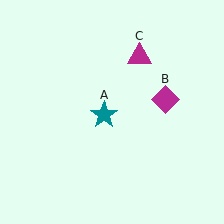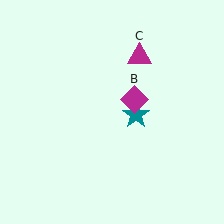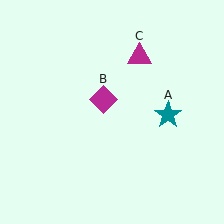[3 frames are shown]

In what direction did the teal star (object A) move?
The teal star (object A) moved right.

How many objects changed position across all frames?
2 objects changed position: teal star (object A), magenta diamond (object B).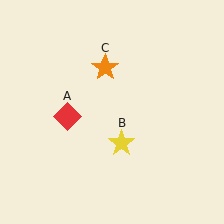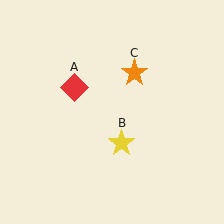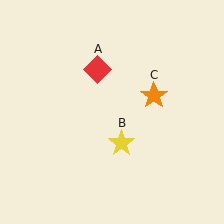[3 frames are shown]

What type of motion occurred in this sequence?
The red diamond (object A), orange star (object C) rotated clockwise around the center of the scene.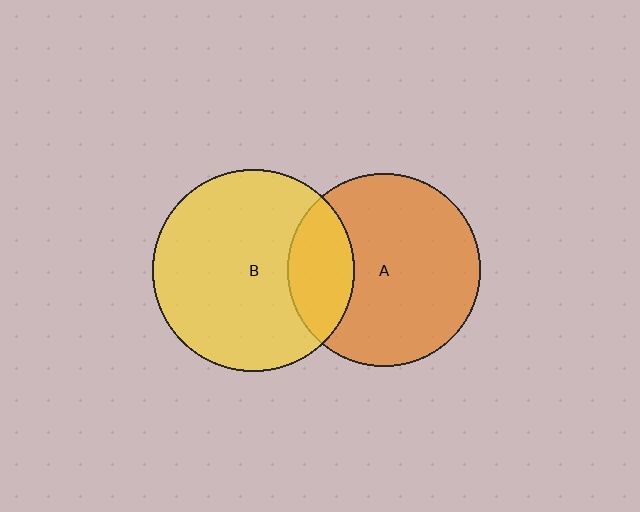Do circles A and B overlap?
Yes.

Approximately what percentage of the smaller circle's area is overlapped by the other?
Approximately 25%.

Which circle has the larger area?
Circle B (yellow).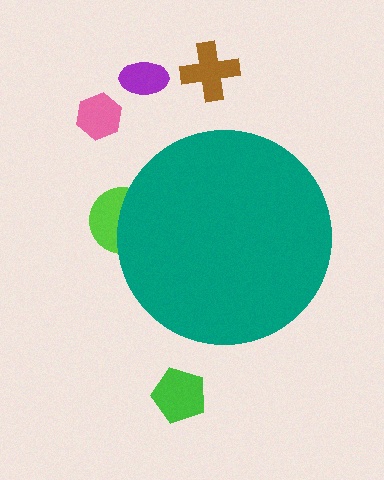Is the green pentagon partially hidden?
No, the green pentagon is fully visible.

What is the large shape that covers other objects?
A teal circle.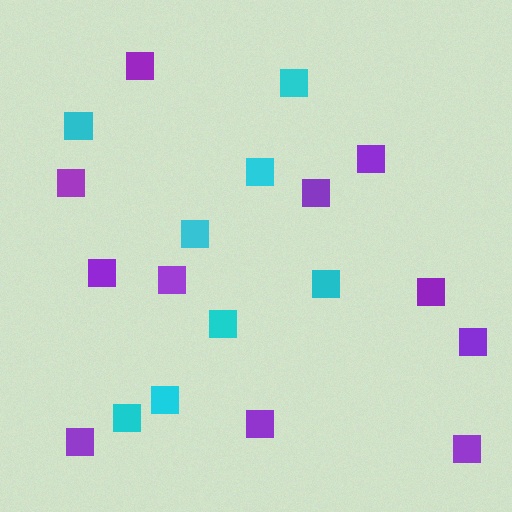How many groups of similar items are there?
There are 2 groups: one group of cyan squares (8) and one group of purple squares (11).